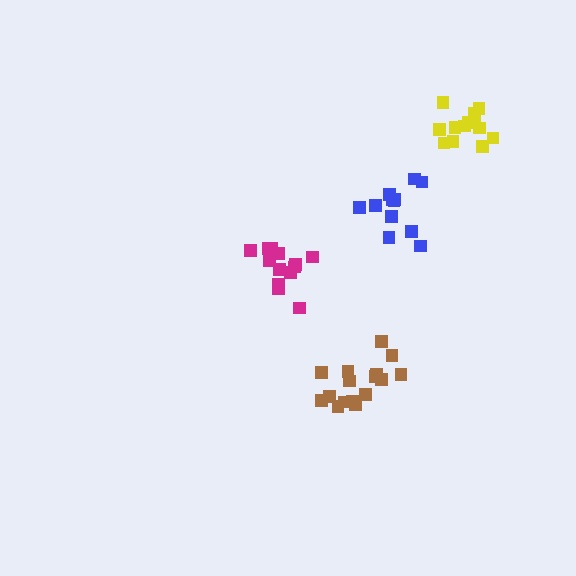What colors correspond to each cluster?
The clusters are colored: brown, blue, magenta, yellow.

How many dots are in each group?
Group 1: 16 dots, Group 2: 12 dots, Group 3: 14 dots, Group 4: 13 dots (55 total).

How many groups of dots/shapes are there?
There are 4 groups.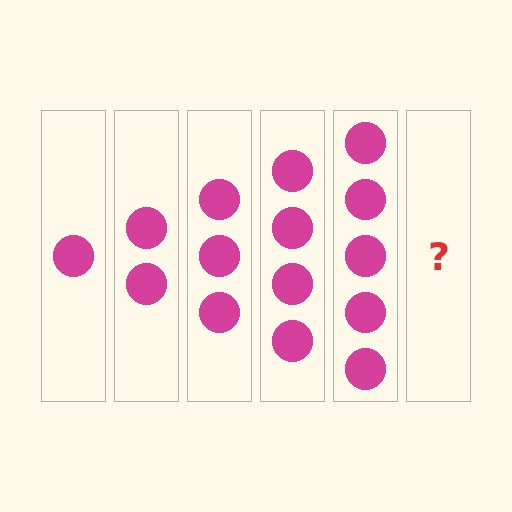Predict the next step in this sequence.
The next step is 6 circles.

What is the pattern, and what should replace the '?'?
The pattern is that each step adds one more circle. The '?' should be 6 circles.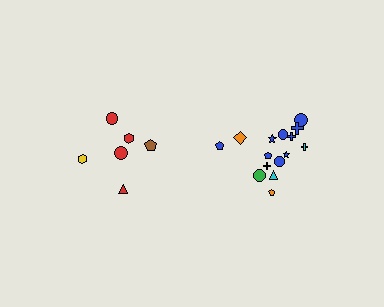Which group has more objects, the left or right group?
The right group.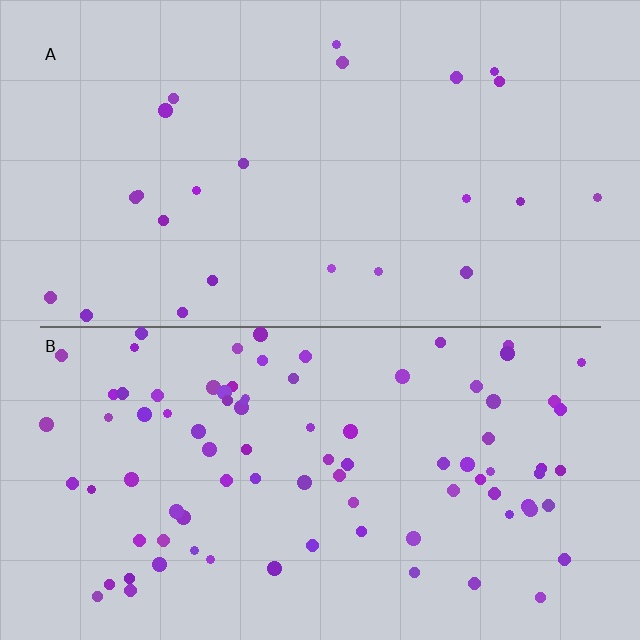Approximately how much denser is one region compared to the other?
Approximately 3.8× — region B over region A.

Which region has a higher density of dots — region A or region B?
B (the bottom).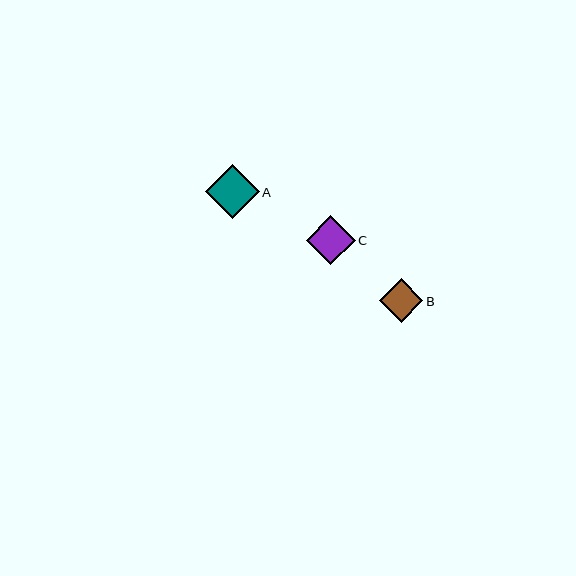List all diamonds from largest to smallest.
From largest to smallest: A, C, B.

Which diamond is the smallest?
Diamond B is the smallest with a size of approximately 44 pixels.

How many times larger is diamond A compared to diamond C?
Diamond A is approximately 1.1 times the size of diamond C.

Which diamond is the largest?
Diamond A is the largest with a size of approximately 54 pixels.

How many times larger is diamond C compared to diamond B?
Diamond C is approximately 1.1 times the size of diamond B.